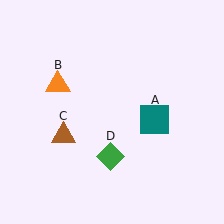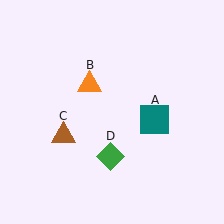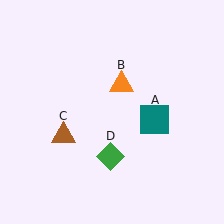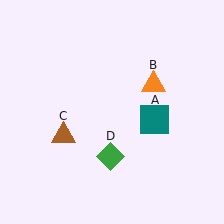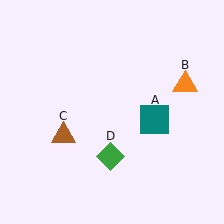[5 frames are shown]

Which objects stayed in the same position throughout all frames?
Teal square (object A) and brown triangle (object C) and green diamond (object D) remained stationary.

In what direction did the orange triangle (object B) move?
The orange triangle (object B) moved right.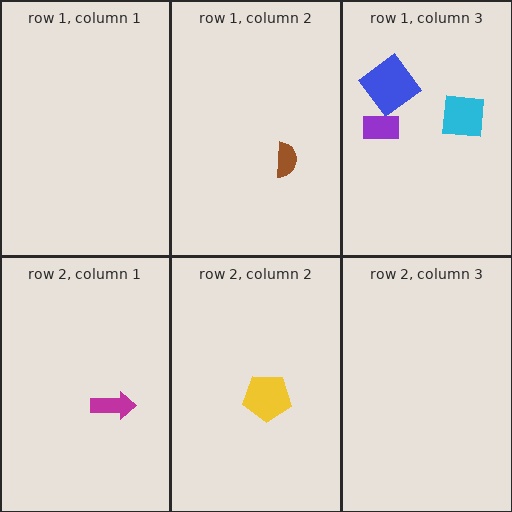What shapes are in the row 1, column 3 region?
The cyan square, the blue diamond, the purple rectangle.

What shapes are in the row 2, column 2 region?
The yellow pentagon.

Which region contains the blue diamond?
The row 1, column 3 region.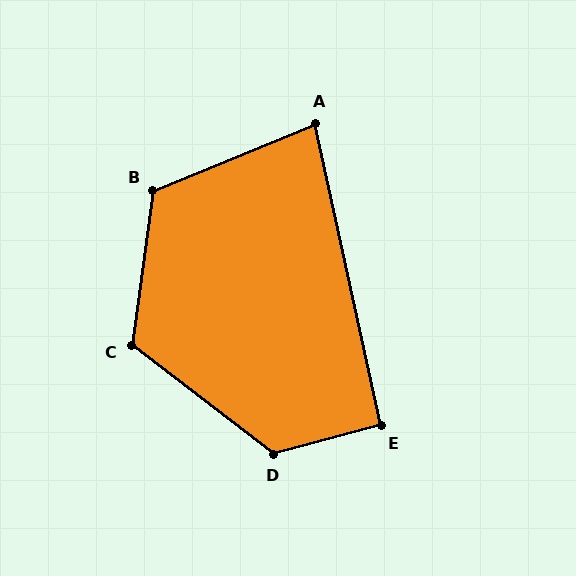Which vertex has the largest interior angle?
D, at approximately 128 degrees.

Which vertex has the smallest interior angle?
A, at approximately 80 degrees.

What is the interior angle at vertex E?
Approximately 92 degrees (approximately right).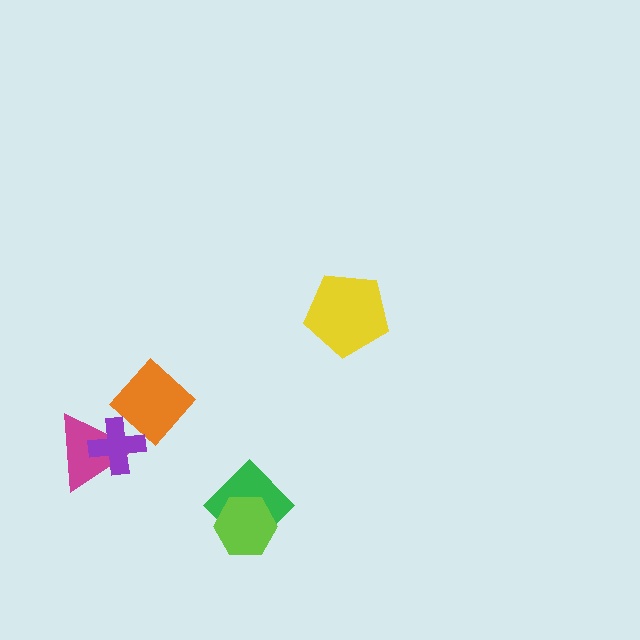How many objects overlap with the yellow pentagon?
0 objects overlap with the yellow pentagon.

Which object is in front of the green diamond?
The lime hexagon is in front of the green diamond.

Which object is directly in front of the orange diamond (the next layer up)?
The magenta triangle is directly in front of the orange diamond.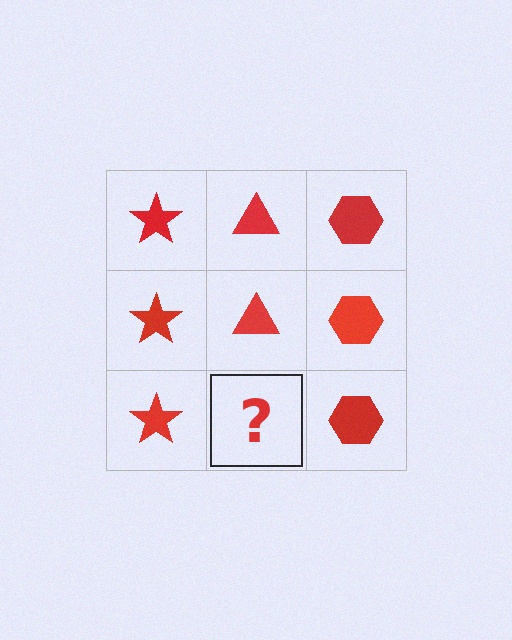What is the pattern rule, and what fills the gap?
The rule is that each column has a consistent shape. The gap should be filled with a red triangle.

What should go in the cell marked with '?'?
The missing cell should contain a red triangle.